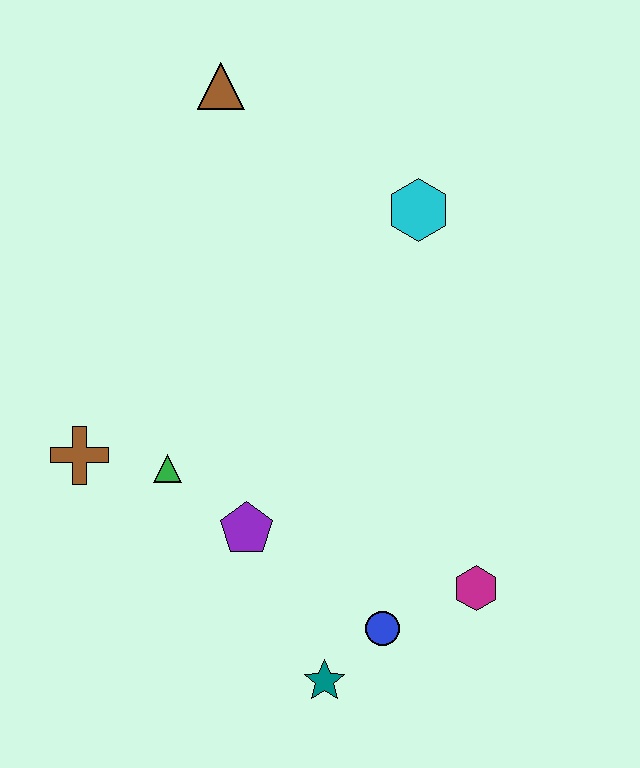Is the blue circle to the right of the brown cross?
Yes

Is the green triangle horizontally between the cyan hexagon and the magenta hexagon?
No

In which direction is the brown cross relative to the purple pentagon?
The brown cross is to the left of the purple pentagon.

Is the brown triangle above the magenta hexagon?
Yes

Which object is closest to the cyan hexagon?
The brown triangle is closest to the cyan hexagon.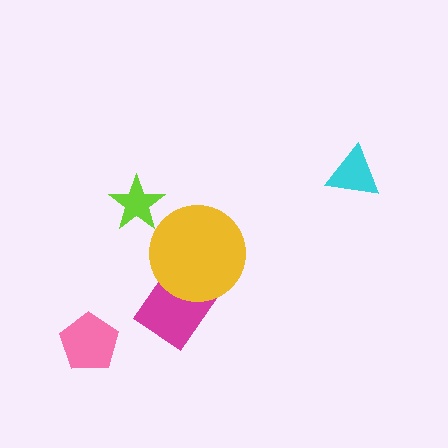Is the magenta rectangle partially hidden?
Yes, it is partially covered by another shape.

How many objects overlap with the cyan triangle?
0 objects overlap with the cyan triangle.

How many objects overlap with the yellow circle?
1 object overlaps with the yellow circle.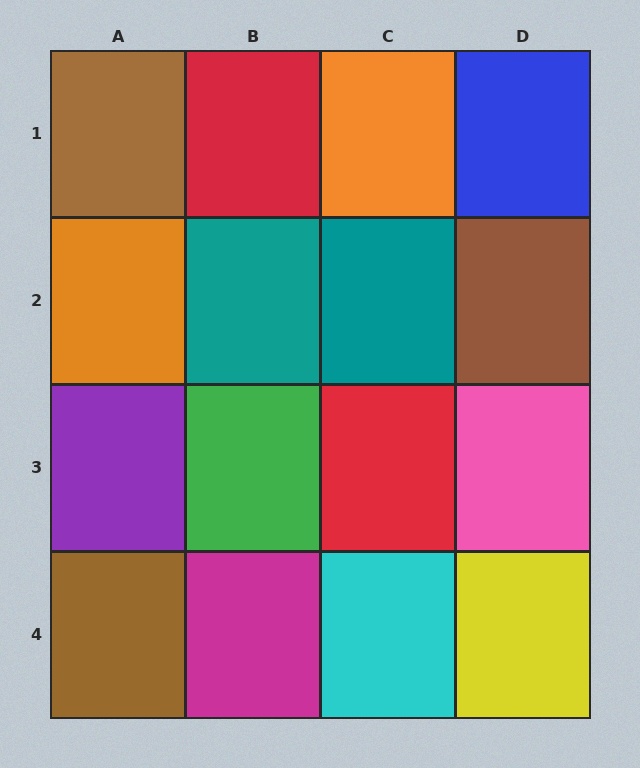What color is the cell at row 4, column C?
Cyan.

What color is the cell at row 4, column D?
Yellow.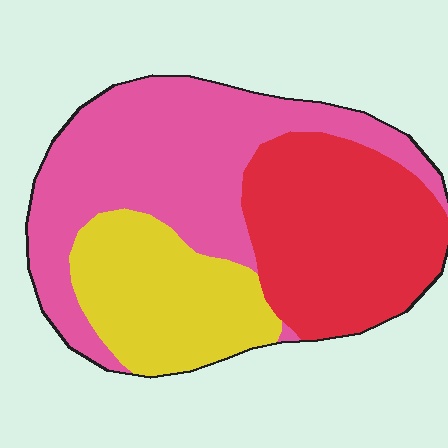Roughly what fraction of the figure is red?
Red covers about 35% of the figure.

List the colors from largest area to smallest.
From largest to smallest: pink, red, yellow.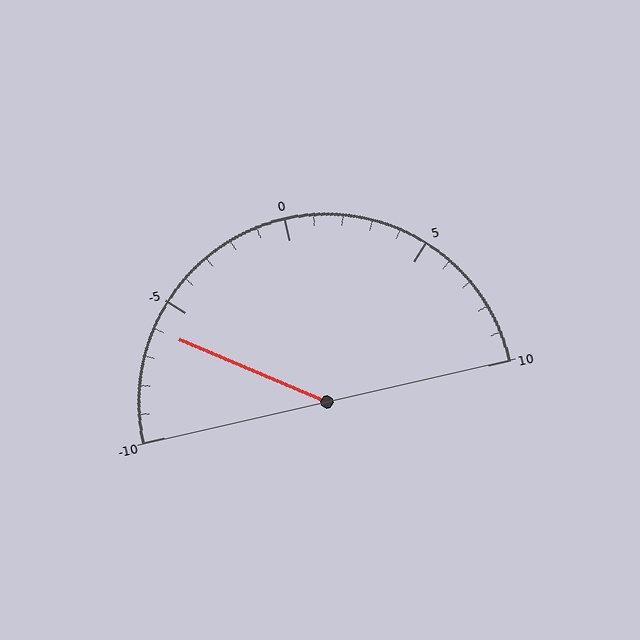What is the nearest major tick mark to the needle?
The nearest major tick mark is -5.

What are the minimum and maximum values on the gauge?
The gauge ranges from -10 to 10.